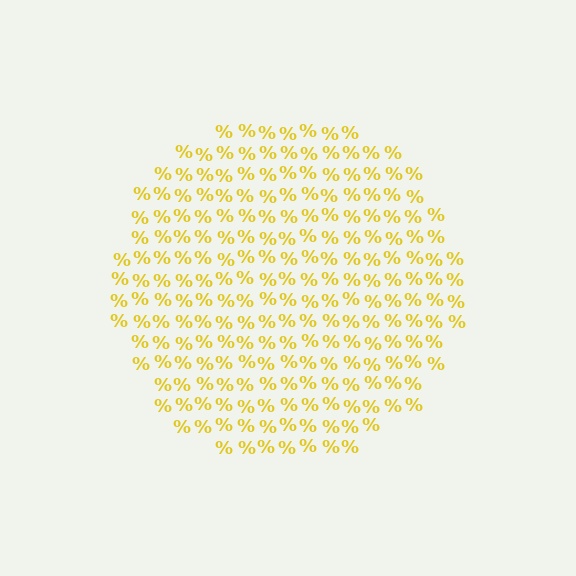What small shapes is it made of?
It is made of small percent signs.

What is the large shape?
The large shape is a circle.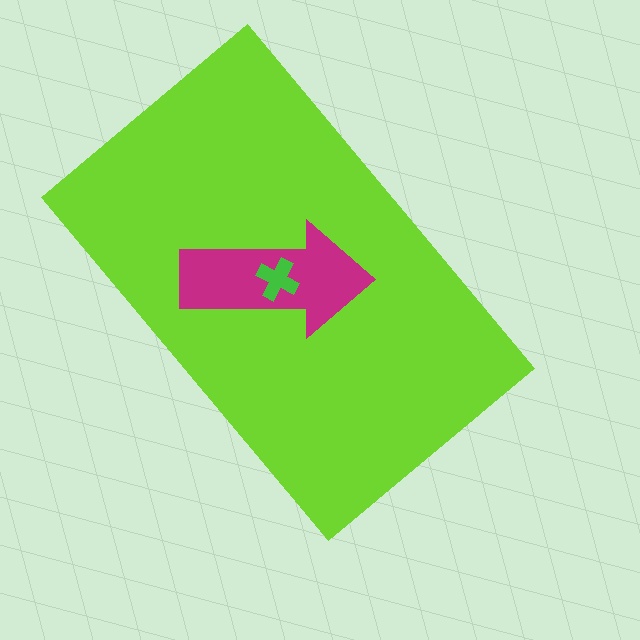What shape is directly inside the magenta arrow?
The green cross.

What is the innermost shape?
The green cross.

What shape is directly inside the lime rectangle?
The magenta arrow.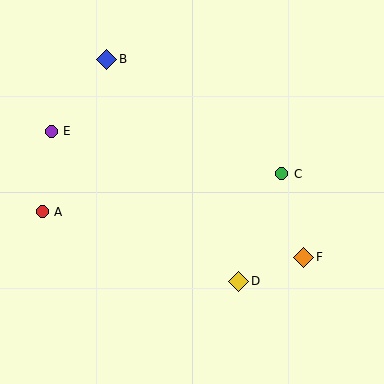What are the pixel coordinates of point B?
Point B is at (107, 59).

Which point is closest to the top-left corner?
Point B is closest to the top-left corner.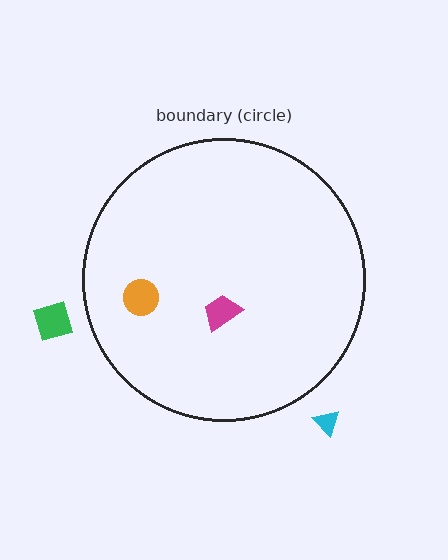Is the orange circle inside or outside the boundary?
Inside.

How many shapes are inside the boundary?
2 inside, 2 outside.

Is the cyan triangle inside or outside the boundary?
Outside.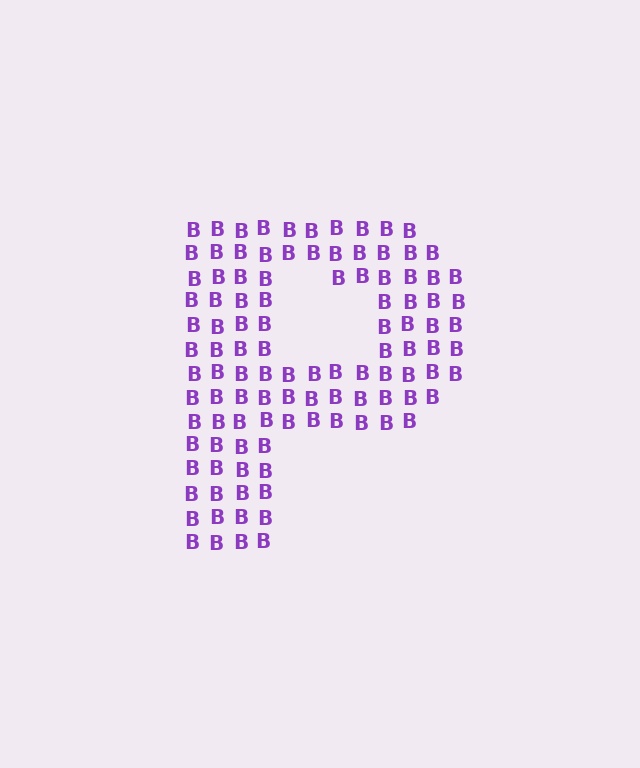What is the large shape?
The large shape is the letter P.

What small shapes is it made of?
It is made of small letter B's.